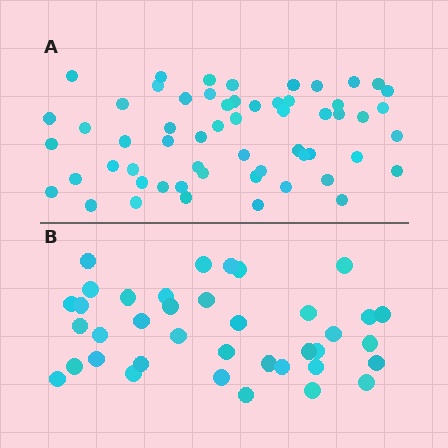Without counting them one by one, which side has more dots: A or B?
Region A (the top region) has more dots.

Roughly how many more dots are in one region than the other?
Region A has approximately 20 more dots than region B.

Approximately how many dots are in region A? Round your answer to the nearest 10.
About 60 dots. (The exact count is 58, which rounds to 60.)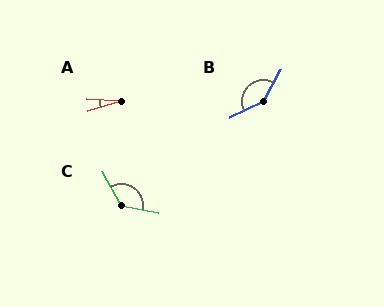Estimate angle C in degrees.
Approximately 130 degrees.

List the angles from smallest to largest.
A (20°), C (130°), B (144°).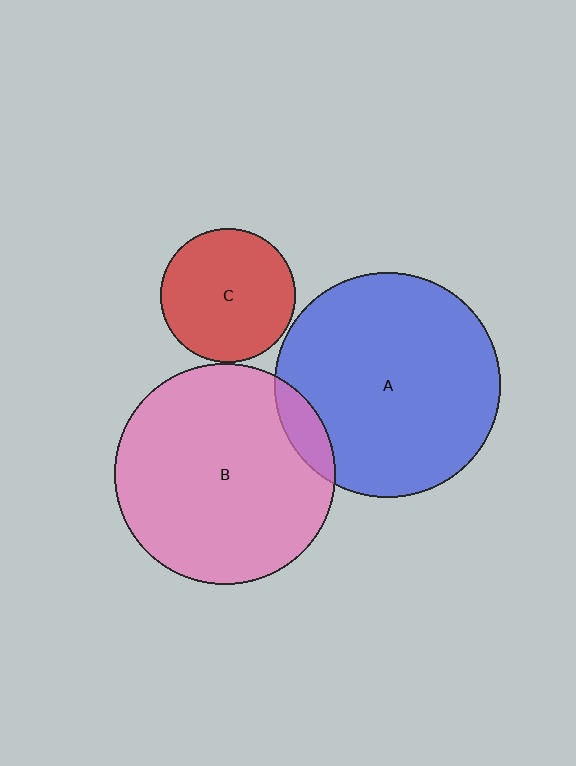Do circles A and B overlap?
Yes.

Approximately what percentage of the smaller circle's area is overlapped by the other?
Approximately 10%.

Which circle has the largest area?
Circle A (blue).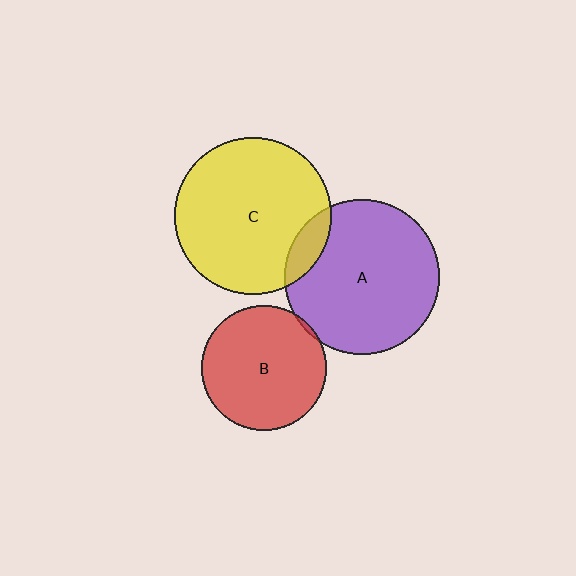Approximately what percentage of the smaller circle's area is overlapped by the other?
Approximately 10%.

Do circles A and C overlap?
Yes.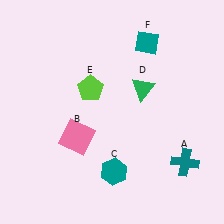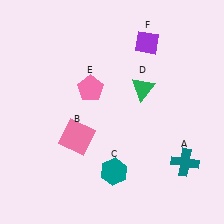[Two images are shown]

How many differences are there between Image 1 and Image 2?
There are 2 differences between the two images.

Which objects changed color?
E changed from lime to pink. F changed from teal to purple.